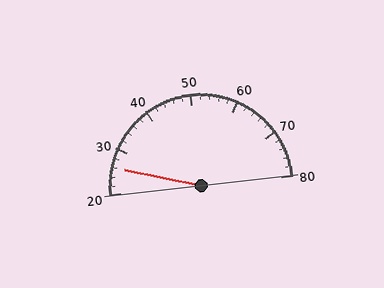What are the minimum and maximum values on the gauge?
The gauge ranges from 20 to 80.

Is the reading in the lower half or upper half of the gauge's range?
The reading is in the lower half of the range (20 to 80).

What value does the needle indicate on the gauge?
The needle indicates approximately 26.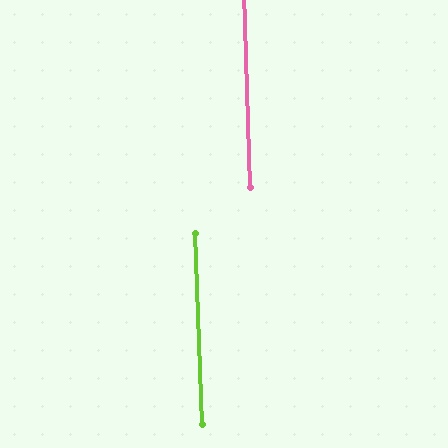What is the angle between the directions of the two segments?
Approximately 0 degrees.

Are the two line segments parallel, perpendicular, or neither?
Parallel — their directions differ by only 0.4°.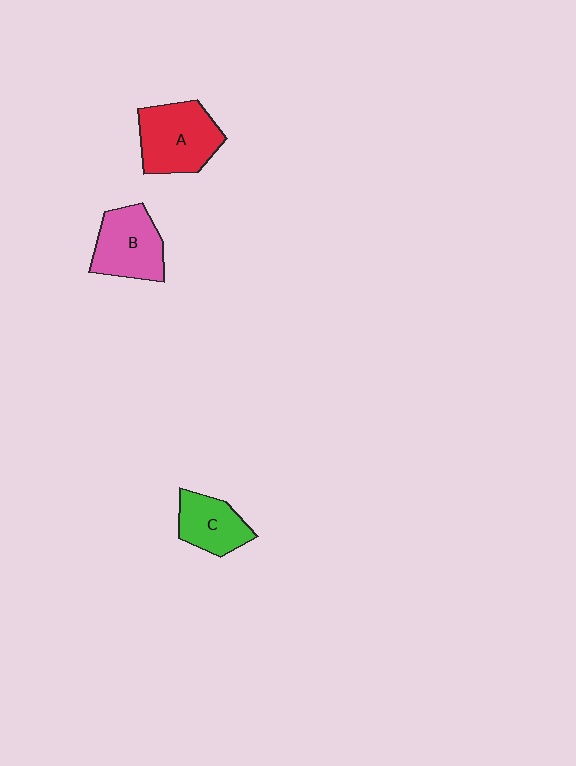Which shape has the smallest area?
Shape C (green).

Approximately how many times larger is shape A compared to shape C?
Approximately 1.5 times.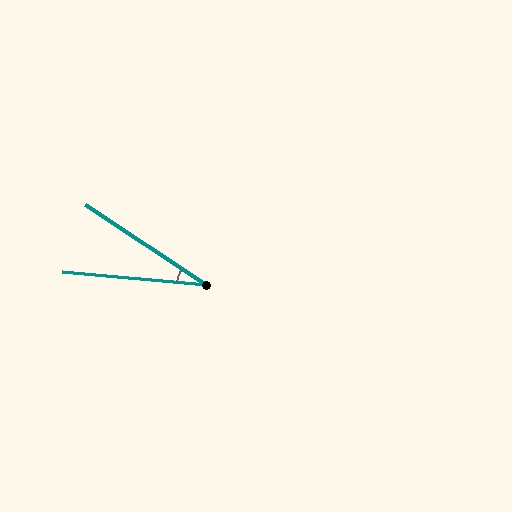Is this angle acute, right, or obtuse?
It is acute.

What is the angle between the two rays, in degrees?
Approximately 29 degrees.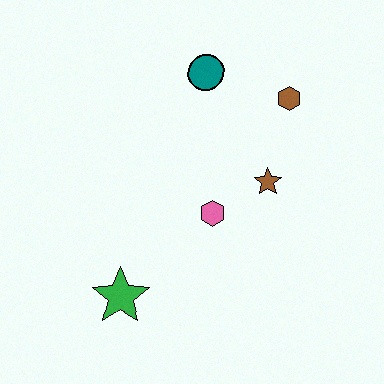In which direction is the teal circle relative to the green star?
The teal circle is above the green star.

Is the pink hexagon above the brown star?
No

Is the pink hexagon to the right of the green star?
Yes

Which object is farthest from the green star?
The brown hexagon is farthest from the green star.